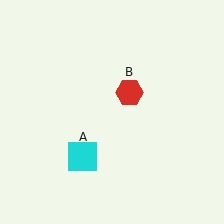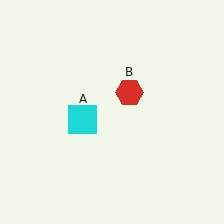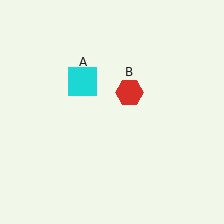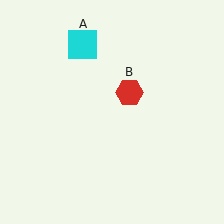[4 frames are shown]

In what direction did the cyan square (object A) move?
The cyan square (object A) moved up.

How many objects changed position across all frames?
1 object changed position: cyan square (object A).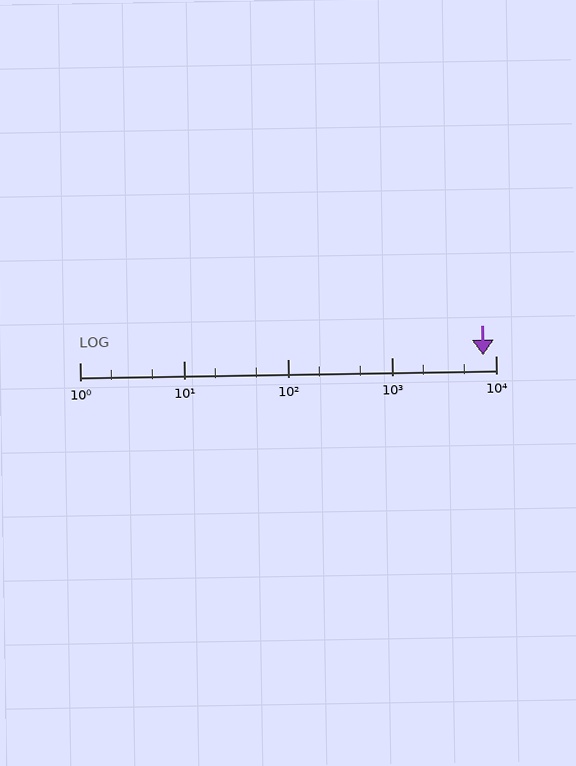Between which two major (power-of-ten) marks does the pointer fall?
The pointer is between 1000 and 10000.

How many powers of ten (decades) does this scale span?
The scale spans 4 decades, from 1 to 10000.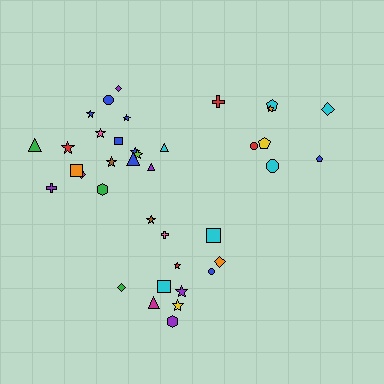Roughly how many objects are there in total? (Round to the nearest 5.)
Roughly 40 objects in total.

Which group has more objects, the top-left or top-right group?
The top-left group.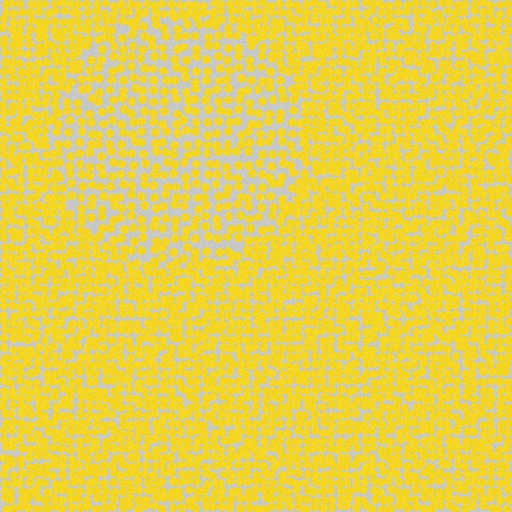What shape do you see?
I see a circle.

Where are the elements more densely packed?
The elements are more densely packed outside the circle boundary.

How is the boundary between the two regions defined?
The boundary is defined by a change in element density (approximately 1.6x ratio). All elements are the same color, size, and shape.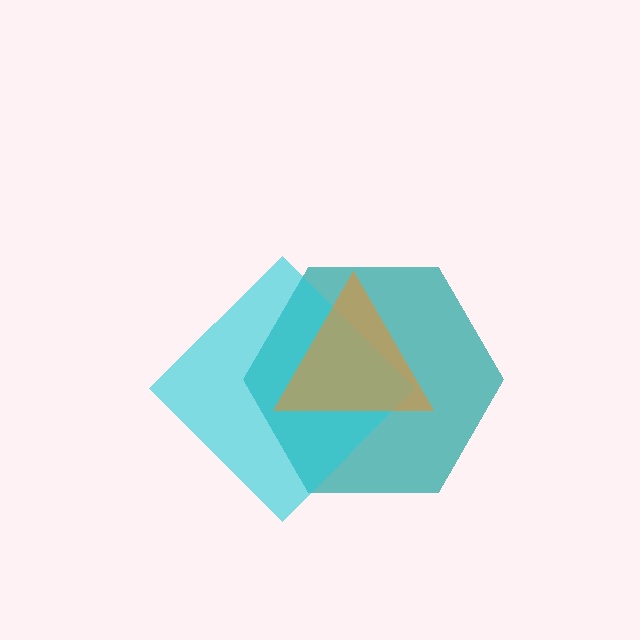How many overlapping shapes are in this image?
There are 3 overlapping shapes in the image.